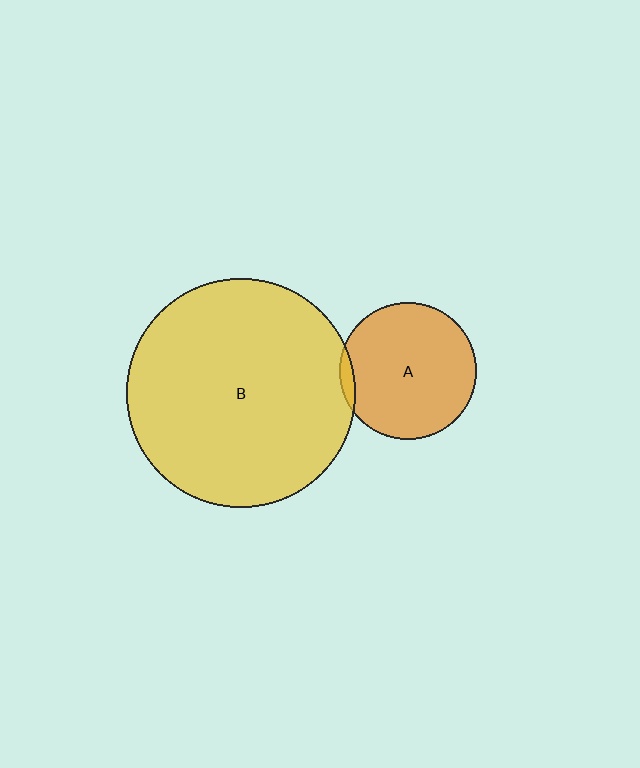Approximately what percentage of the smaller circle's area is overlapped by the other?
Approximately 5%.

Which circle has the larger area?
Circle B (yellow).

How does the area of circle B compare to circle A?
Approximately 2.8 times.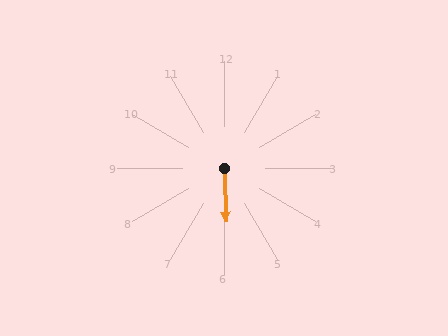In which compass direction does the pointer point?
South.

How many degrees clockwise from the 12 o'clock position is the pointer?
Approximately 178 degrees.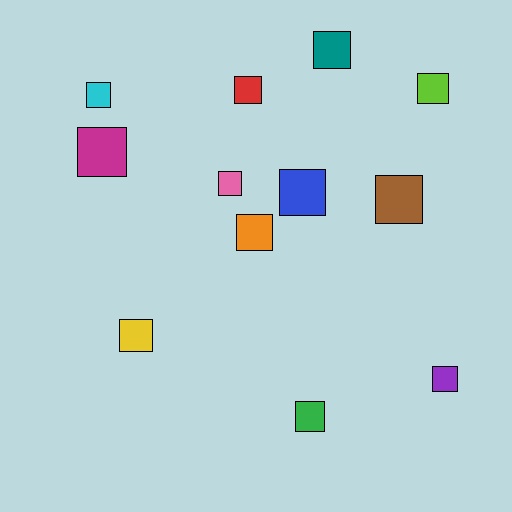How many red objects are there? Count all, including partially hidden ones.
There is 1 red object.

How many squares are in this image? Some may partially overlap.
There are 12 squares.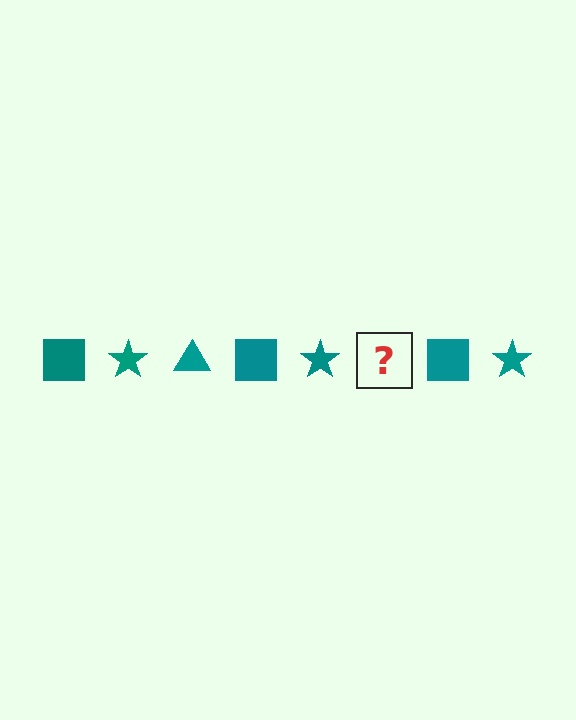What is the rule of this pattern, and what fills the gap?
The rule is that the pattern cycles through square, star, triangle shapes in teal. The gap should be filled with a teal triangle.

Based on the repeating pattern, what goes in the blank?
The blank should be a teal triangle.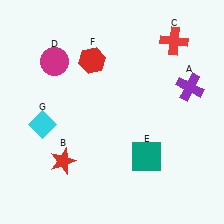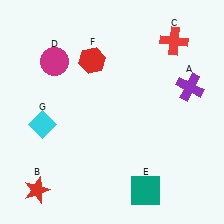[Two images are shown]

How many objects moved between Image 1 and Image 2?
2 objects moved between the two images.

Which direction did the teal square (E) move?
The teal square (E) moved down.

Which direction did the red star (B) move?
The red star (B) moved down.